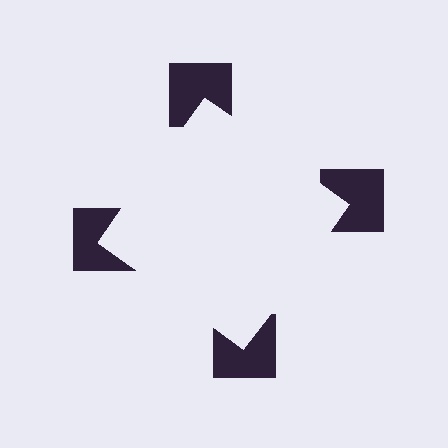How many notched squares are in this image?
There are 4 — one at each vertex of the illusory square.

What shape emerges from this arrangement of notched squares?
An illusory square — its edges are inferred from the aligned wedge cuts in the notched squares, not physically drawn.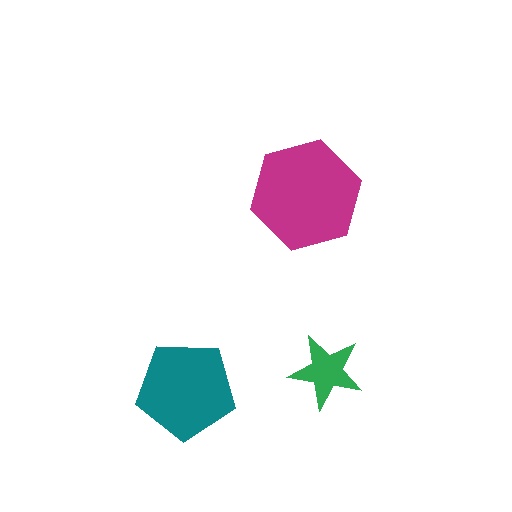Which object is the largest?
The magenta hexagon.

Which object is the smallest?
The green star.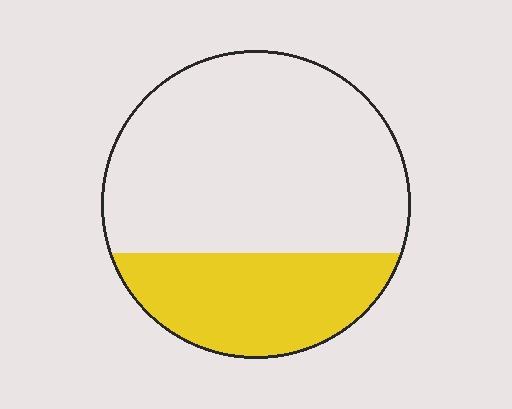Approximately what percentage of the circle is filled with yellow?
Approximately 30%.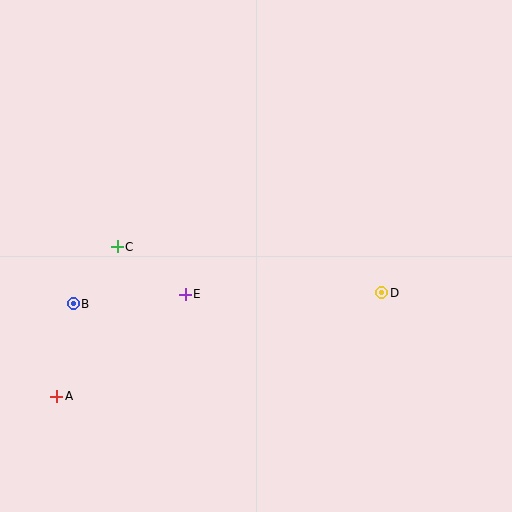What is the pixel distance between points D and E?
The distance between D and E is 196 pixels.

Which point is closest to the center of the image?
Point E at (185, 294) is closest to the center.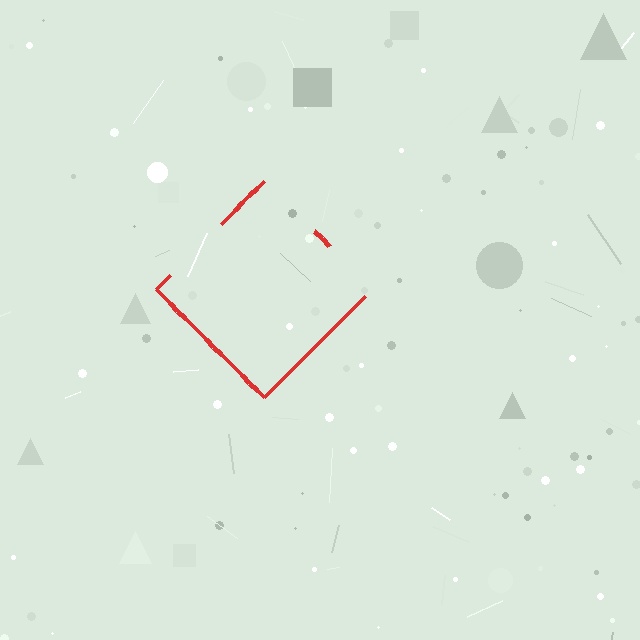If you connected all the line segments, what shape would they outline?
They would outline a diamond.